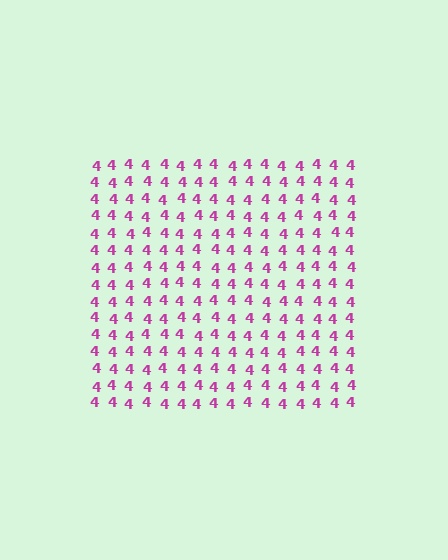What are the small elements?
The small elements are digit 4's.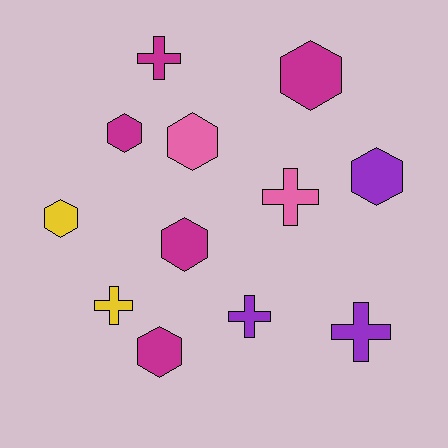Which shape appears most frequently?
Hexagon, with 7 objects.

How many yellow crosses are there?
There is 1 yellow cross.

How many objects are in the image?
There are 12 objects.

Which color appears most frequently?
Magenta, with 5 objects.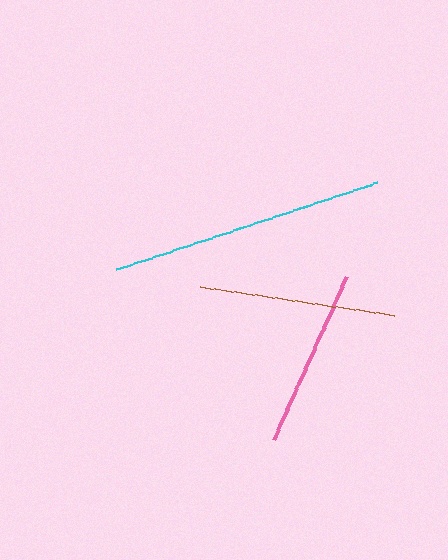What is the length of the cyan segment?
The cyan segment is approximately 275 pixels long.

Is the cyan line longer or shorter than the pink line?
The cyan line is longer than the pink line.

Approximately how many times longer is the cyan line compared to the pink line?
The cyan line is approximately 1.5 times the length of the pink line.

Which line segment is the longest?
The cyan line is the longest at approximately 275 pixels.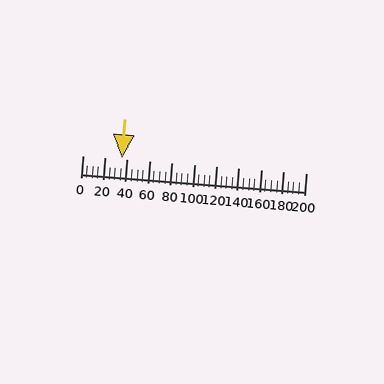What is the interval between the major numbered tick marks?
The major tick marks are spaced 20 units apart.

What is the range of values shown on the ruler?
The ruler shows values from 0 to 200.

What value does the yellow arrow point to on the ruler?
The yellow arrow points to approximately 35.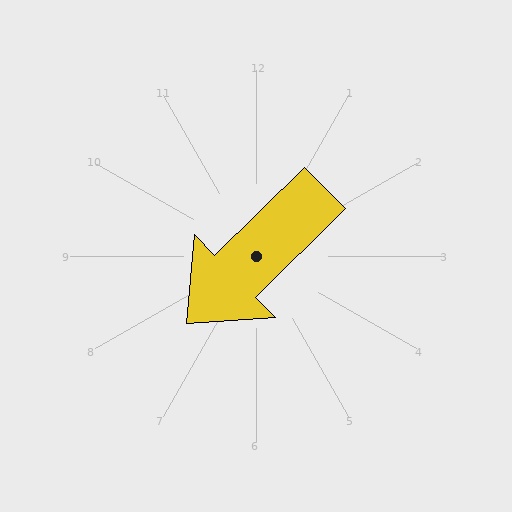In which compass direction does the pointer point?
Southwest.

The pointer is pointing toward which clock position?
Roughly 8 o'clock.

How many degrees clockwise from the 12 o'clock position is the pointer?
Approximately 226 degrees.